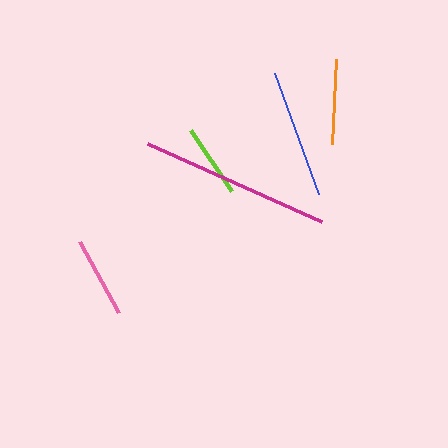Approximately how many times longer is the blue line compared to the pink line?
The blue line is approximately 1.6 times the length of the pink line.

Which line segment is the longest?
The magenta line is the longest at approximately 191 pixels.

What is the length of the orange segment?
The orange segment is approximately 85 pixels long.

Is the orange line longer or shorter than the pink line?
The orange line is longer than the pink line.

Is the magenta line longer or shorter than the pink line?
The magenta line is longer than the pink line.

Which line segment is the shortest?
The lime line is the shortest at approximately 73 pixels.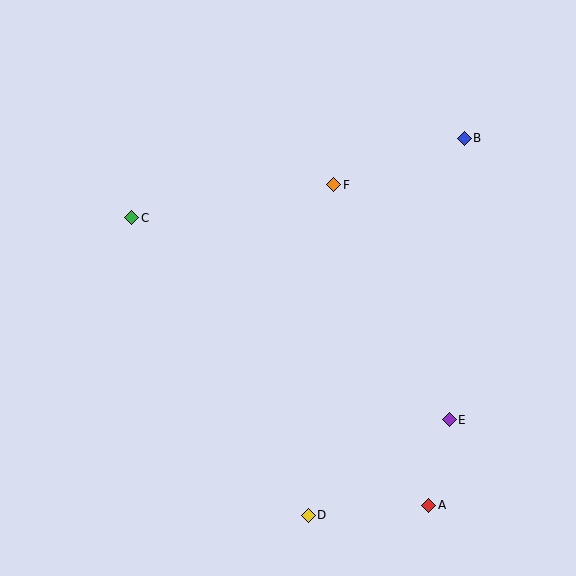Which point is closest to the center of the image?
Point F at (334, 185) is closest to the center.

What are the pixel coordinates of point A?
Point A is at (429, 505).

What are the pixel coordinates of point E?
Point E is at (449, 420).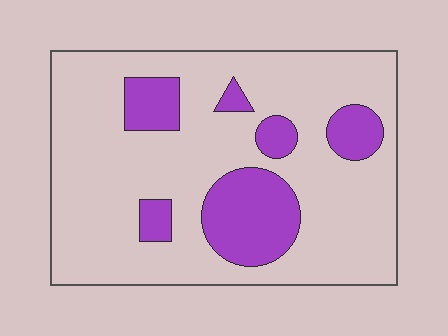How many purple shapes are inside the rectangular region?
6.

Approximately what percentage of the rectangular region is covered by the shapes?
Approximately 20%.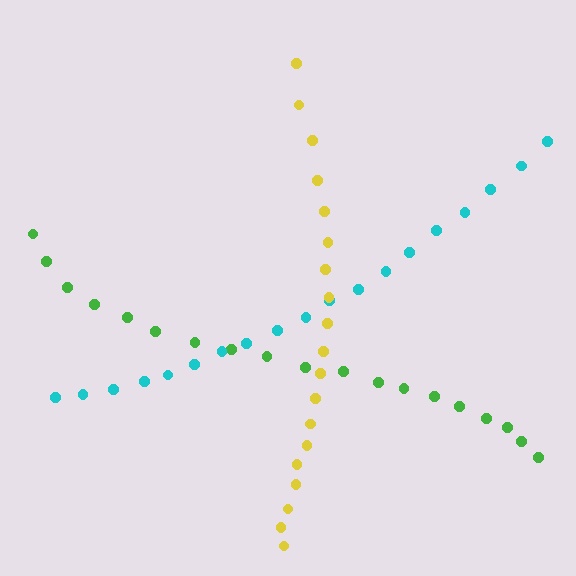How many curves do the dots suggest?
There are 3 distinct paths.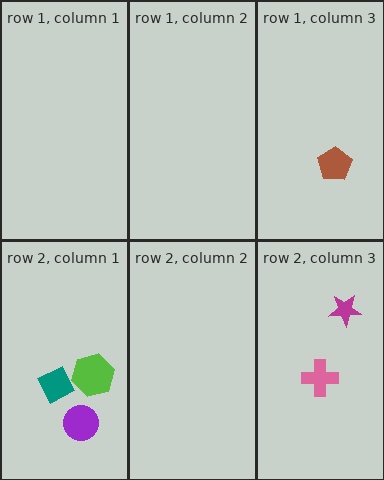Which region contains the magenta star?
The row 2, column 3 region.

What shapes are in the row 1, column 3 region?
The brown pentagon.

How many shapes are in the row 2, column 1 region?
3.